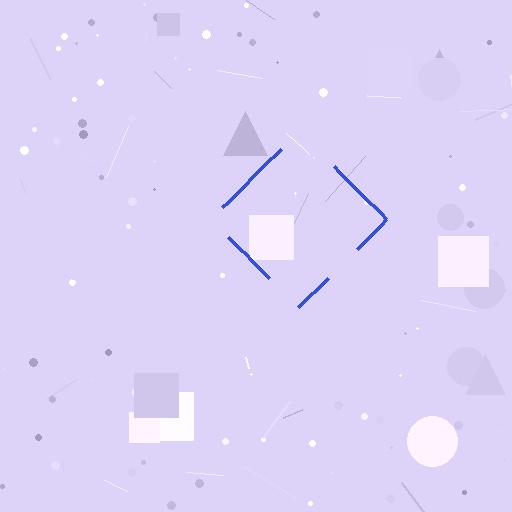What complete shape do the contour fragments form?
The contour fragments form a diamond.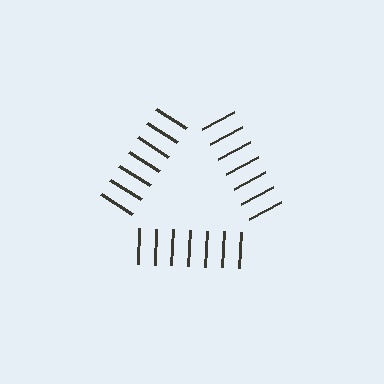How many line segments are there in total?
21 — 7 along each of the 3 edges.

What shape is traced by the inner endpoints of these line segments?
An illusory triangle — the line segments terminate on its edges but no continuous stroke is drawn.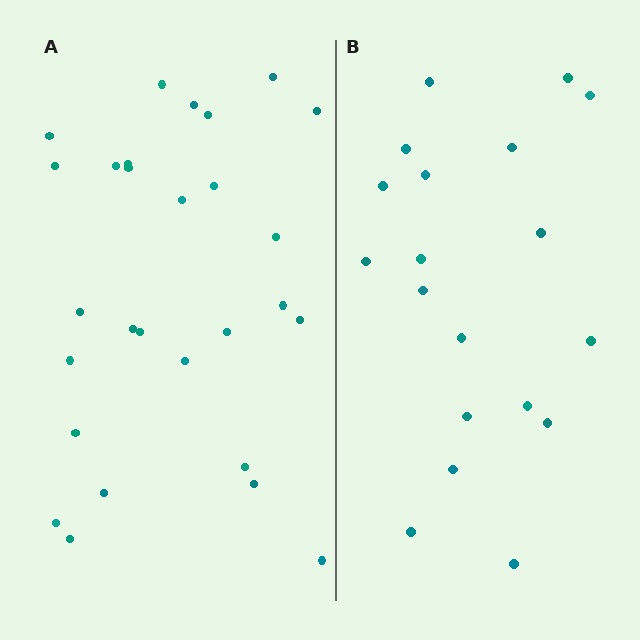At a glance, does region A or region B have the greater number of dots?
Region A (the left region) has more dots.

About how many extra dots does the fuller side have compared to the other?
Region A has roughly 8 or so more dots than region B.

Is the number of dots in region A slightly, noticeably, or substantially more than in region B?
Region A has substantially more. The ratio is roughly 1.5 to 1.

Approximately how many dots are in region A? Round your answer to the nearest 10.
About 30 dots. (The exact count is 28, which rounds to 30.)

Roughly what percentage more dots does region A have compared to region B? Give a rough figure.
About 45% more.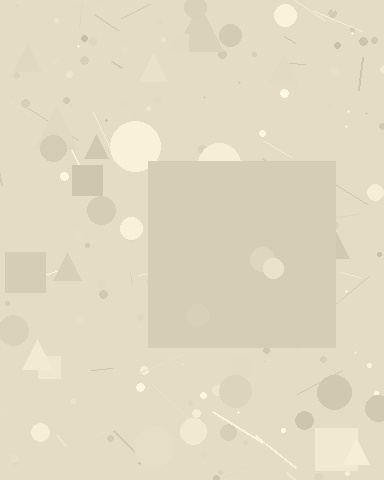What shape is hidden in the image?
A square is hidden in the image.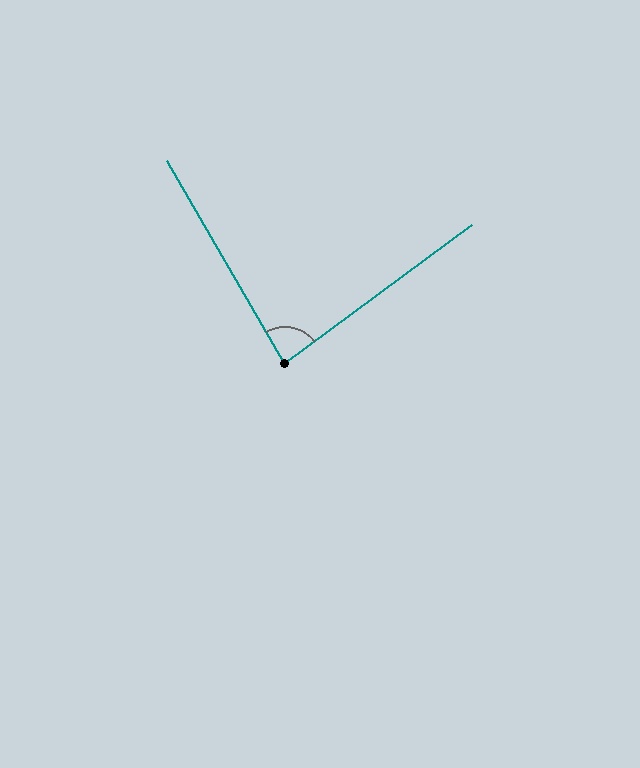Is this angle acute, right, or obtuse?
It is acute.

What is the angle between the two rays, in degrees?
Approximately 84 degrees.